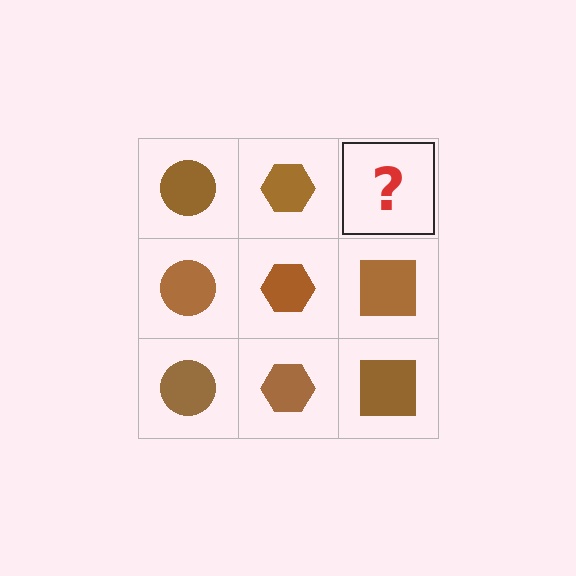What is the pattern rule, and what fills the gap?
The rule is that each column has a consistent shape. The gap should be filled with a brown square.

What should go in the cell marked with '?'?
The missing cell should contain a brown square.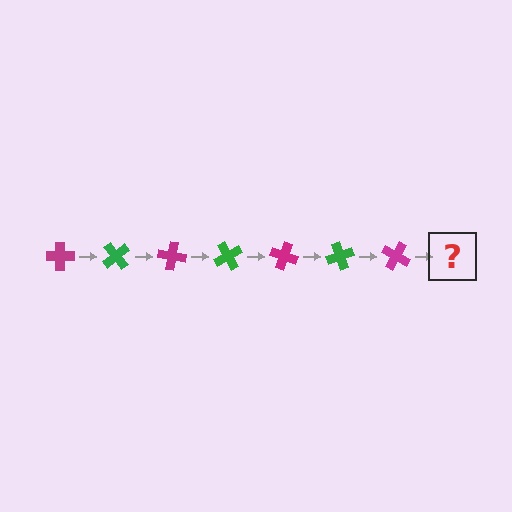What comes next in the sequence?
The next element should be a green cross, rotated 350 degrees from the start.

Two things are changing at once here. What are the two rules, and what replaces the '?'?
The two rules are that it rotates 50 degrees each step and the color cycles through magenta and green. The '?' should be a green cross, rotated 350 degrees from the start.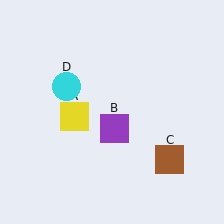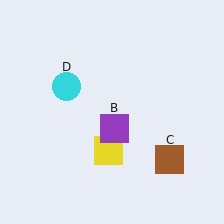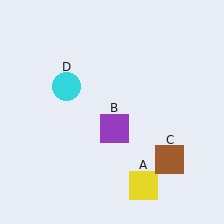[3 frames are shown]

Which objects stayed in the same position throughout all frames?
Purple square (object B) and brown square (object C) and cyan circle (object D) remained stationary.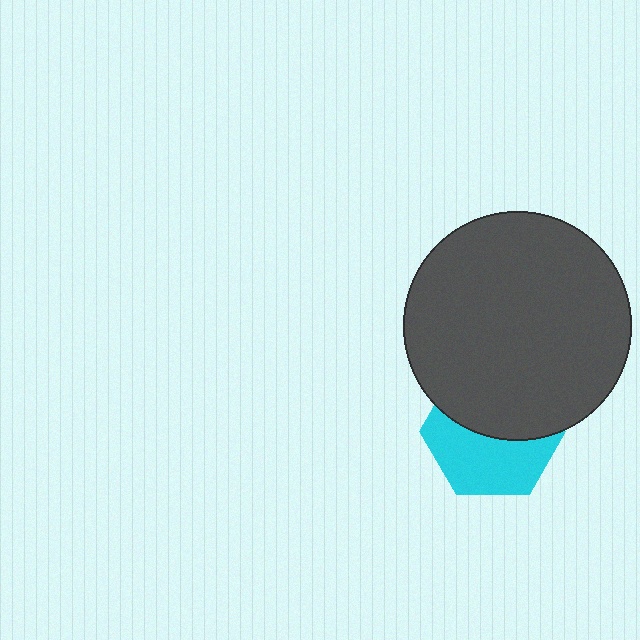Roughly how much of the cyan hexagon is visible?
About half of it is visible (roughly 50%).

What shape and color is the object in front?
The object in front is a dark gray circle.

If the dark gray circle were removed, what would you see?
You would see the complete cyan hexagon.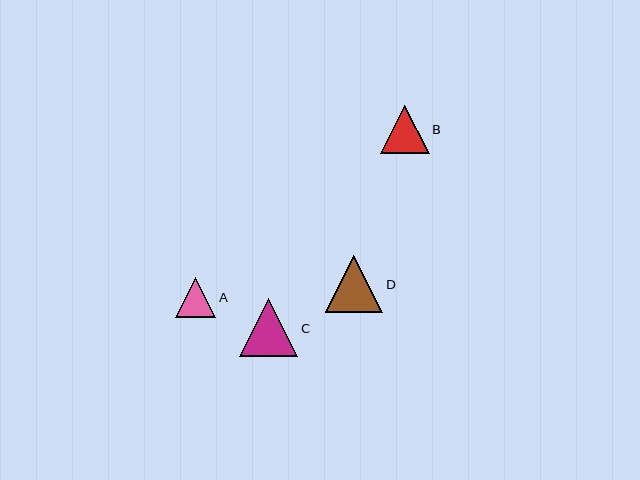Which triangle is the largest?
Triangle C is the largest with a size of approximately 59 pixels.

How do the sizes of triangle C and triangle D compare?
Triangle C and triangle D are approximately the same size.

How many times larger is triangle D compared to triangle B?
Triangle D is approximately 1.2 times the size of triangle B.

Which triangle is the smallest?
Triangle A is the smallest with a size of approximately 40 pixels.